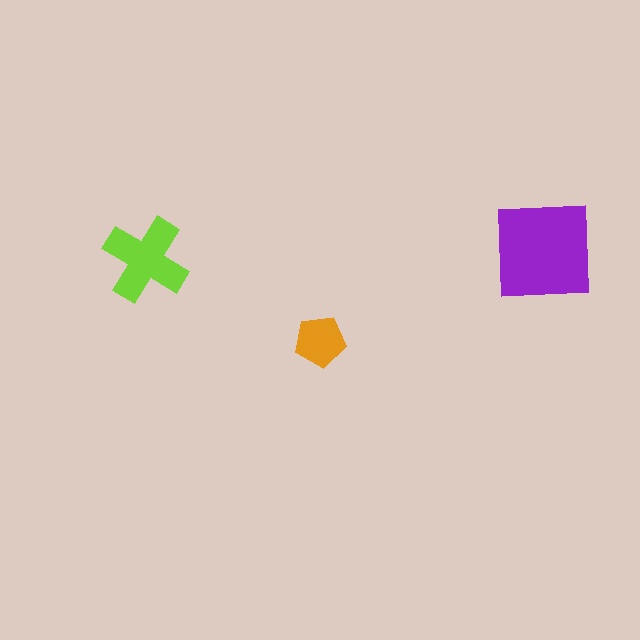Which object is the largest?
The purple square.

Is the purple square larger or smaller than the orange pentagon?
Larger.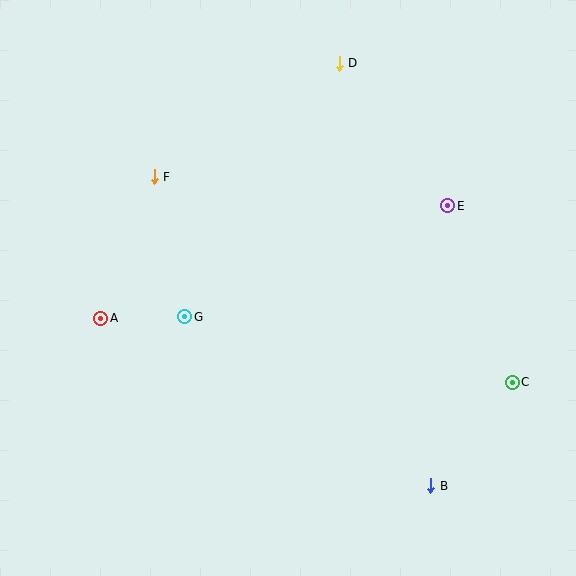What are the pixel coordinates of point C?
Point C is at (512, 383).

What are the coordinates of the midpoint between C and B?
The midpoint between C and B is at (471, 434).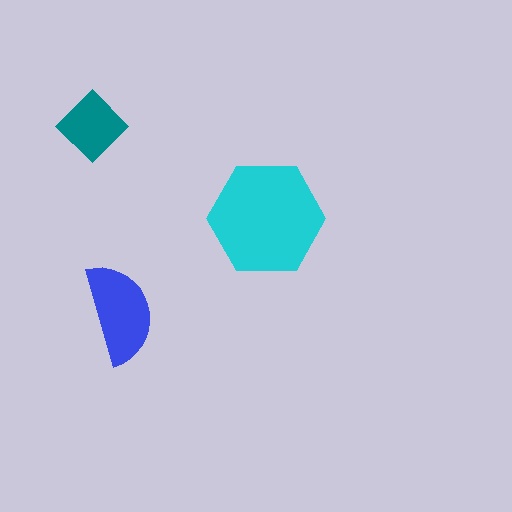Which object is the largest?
The cyan hexagon.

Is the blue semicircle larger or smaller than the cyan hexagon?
Smaller.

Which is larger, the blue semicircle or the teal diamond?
The blue semicircle.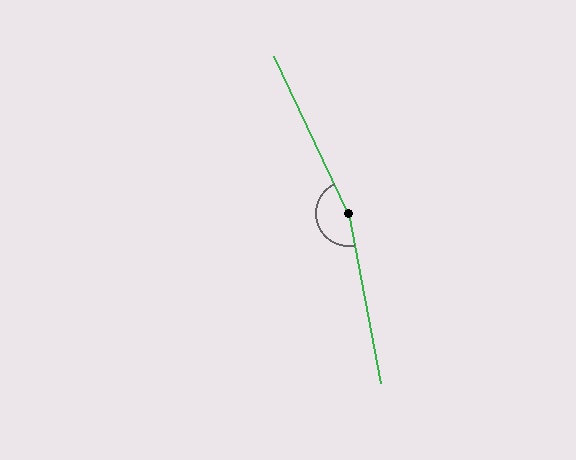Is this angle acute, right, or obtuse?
It is obtuse.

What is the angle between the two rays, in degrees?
Approximately 165 degrees.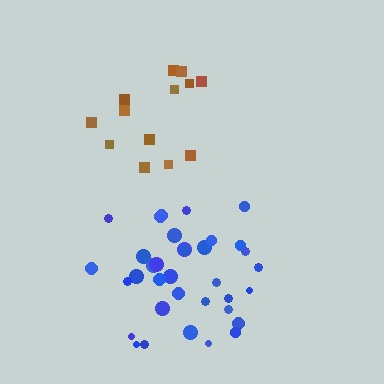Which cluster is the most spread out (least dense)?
Brown.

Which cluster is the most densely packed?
Blue.